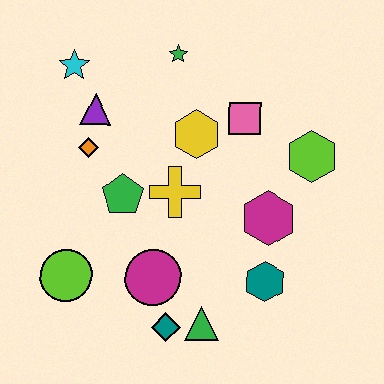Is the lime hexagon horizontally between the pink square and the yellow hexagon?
No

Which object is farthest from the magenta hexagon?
The cyan star is farthest from the magenta hexagon.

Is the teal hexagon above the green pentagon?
No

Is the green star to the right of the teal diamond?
Yes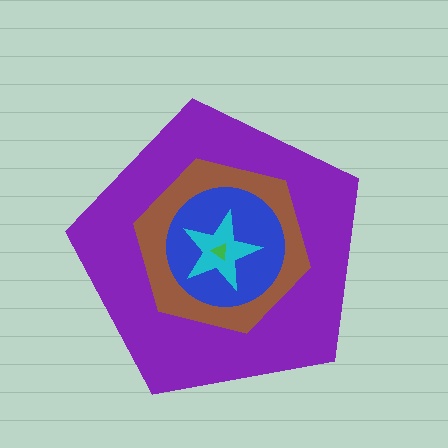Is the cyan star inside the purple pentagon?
Yes.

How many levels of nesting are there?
5.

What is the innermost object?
The green triangle.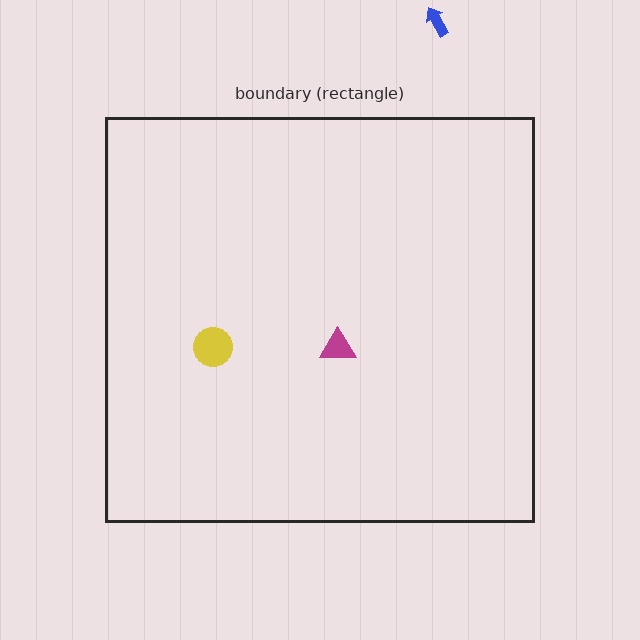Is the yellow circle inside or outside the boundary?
Inside.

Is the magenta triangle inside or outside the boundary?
Inside.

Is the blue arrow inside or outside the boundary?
Outside.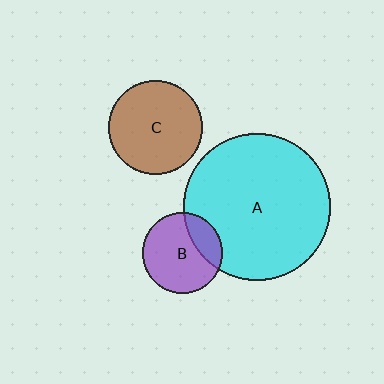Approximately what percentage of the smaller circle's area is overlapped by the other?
Approximately 25%.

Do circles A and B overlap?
Yes.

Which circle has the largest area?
Circle A (cyan).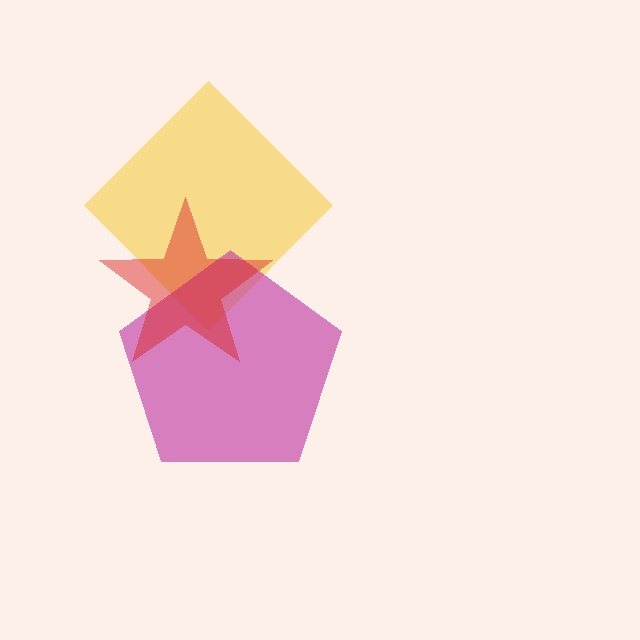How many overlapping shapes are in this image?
There are 3 overlapping shapes in the image.